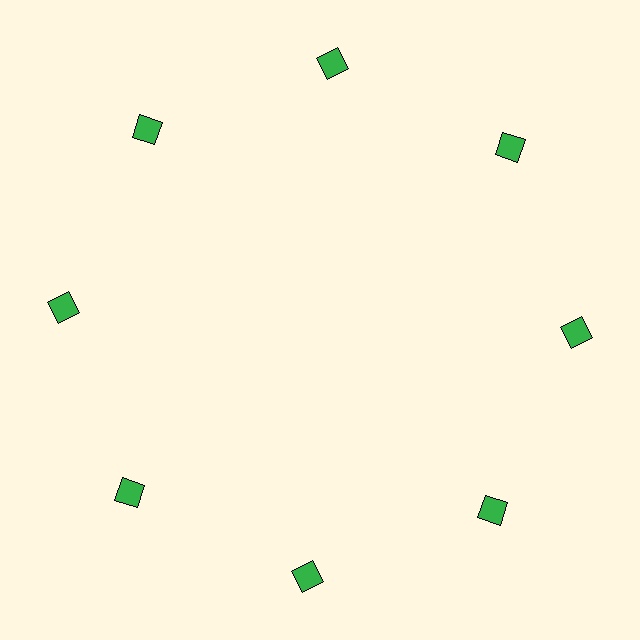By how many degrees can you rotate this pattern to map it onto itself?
The pattern maps onto itself every 45 degrees of rotation.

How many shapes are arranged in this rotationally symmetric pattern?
There are 8 shapes, arranged in 8 groups of 1.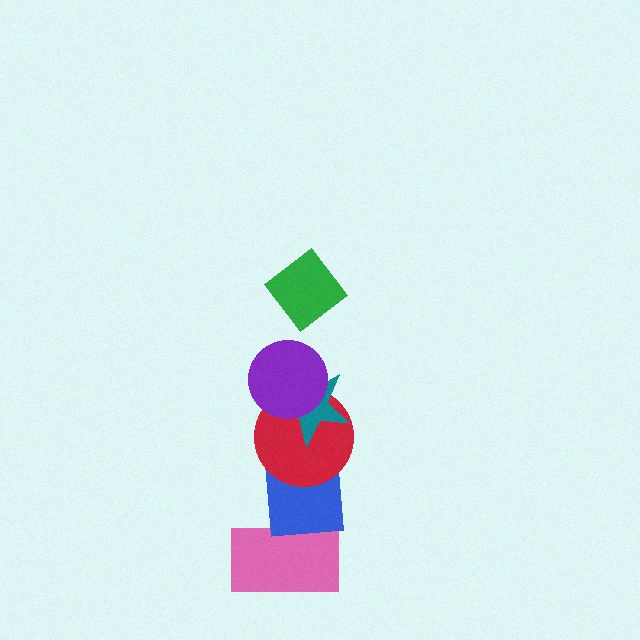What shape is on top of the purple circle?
The green diamond is on top of the purple circle.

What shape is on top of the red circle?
The teal star is on top of the red circle.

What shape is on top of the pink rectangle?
The blue square is on top of the pink rectangle.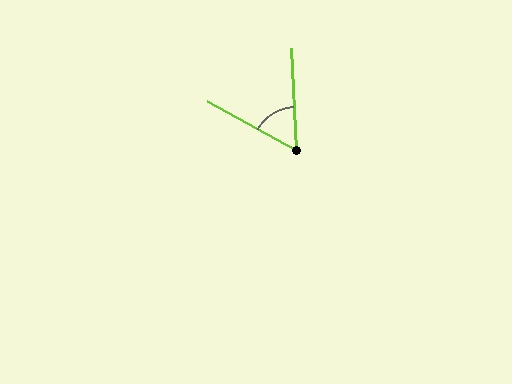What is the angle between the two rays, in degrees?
Approximately 58 degrees.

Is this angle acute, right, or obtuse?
It is acute.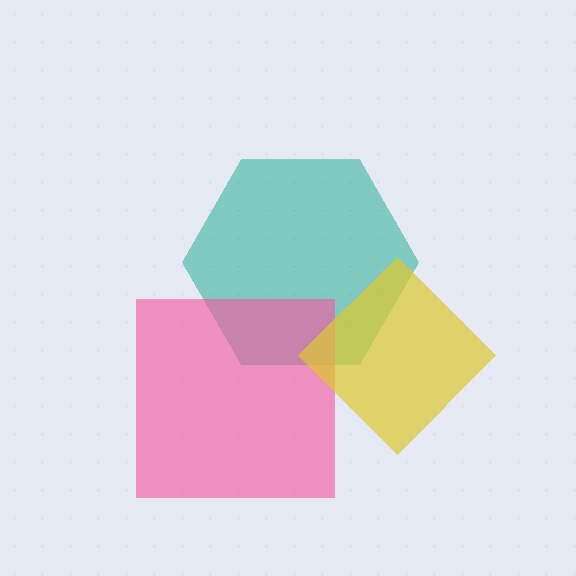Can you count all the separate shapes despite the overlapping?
Yes, there are 3 separate shapes.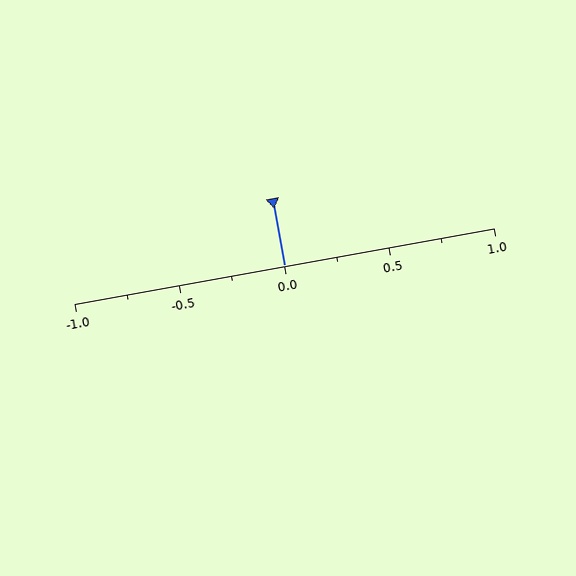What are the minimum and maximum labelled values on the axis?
The axis runs from -1.0 to 1.0.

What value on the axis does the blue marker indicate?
The marker indicates approximately 0.